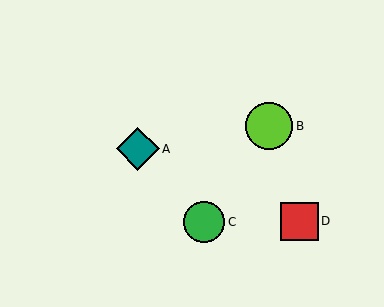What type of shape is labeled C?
Shape C is a green circle.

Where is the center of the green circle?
The center of the green circle is at (204, 222).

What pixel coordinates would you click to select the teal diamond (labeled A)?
Click at (138, 149) to select the teal diamond A.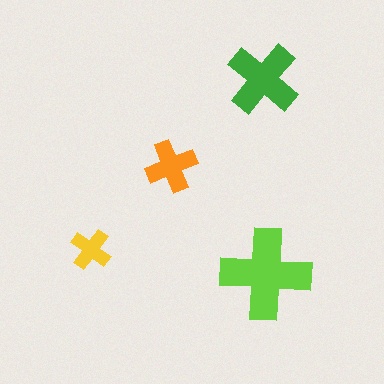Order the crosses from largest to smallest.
the lime one, the green one, the orange one, the yellow one.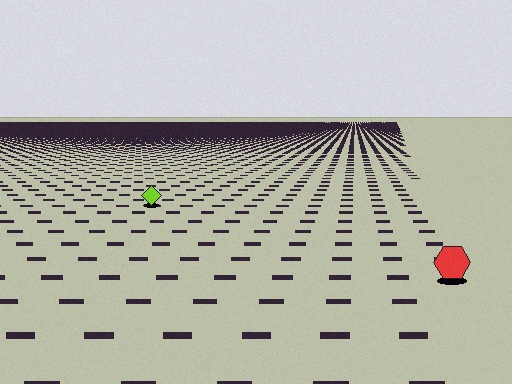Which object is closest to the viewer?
The red hexagon is closest. The texture marks near it are larger and more spread out.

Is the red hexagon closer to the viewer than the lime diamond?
Yes. The red hexagon is closer — you can tell from the texture gradient: the ground texture is coarser near it.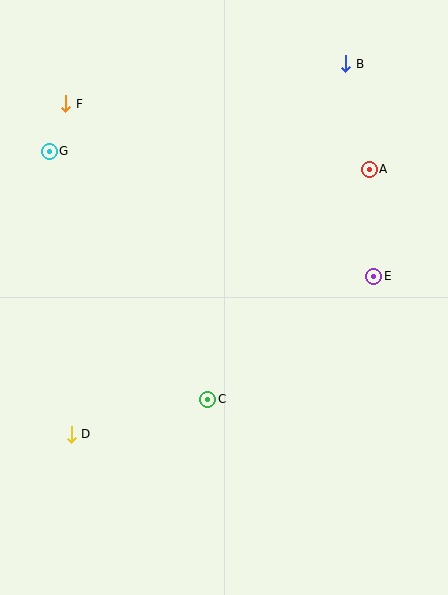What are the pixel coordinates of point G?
Point G is at (49, 151).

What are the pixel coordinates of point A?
Point A is at (369, 169).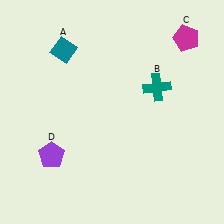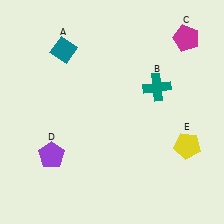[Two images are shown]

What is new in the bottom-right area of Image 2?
A yellow pentagon (E) was added in the bottom-right area of Image 2.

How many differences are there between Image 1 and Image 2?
There is 1 difference between the two images.